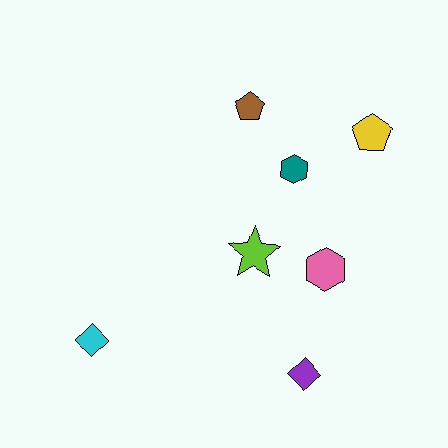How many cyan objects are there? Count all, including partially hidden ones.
There is 1 cyan object.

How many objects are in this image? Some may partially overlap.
There are 7 objects.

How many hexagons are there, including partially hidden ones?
There are 2 hexagons.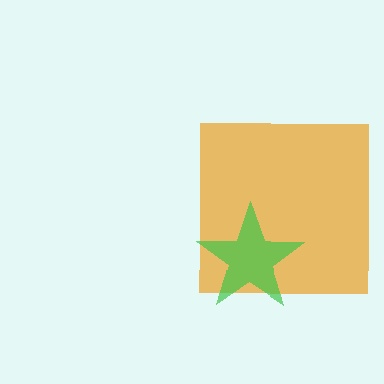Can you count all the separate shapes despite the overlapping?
Yes, there are 2 separate shapes.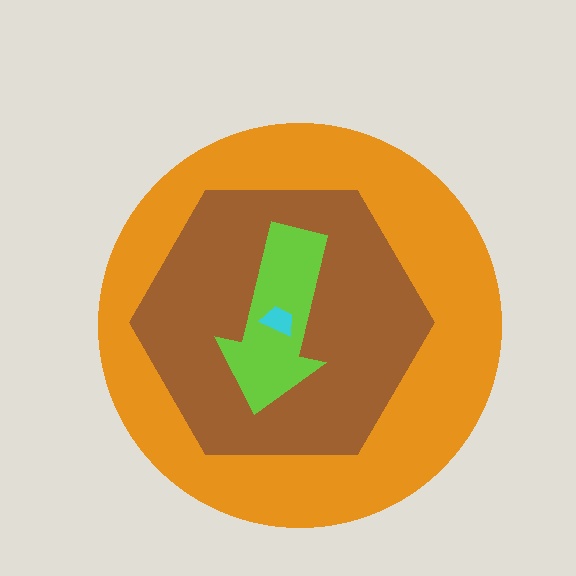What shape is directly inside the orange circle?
The brown hexagon.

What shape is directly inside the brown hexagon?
The lime arrow.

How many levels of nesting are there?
4.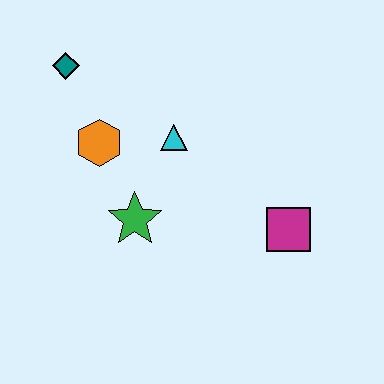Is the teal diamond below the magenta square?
No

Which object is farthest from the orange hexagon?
The magenta square is farthest from the orange hexagon.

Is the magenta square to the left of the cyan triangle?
No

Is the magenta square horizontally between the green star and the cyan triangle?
No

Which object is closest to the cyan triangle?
The orange hexagon is closest to the cyan triangle.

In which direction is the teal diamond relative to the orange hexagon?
The teal diamond is above the orange hexagon.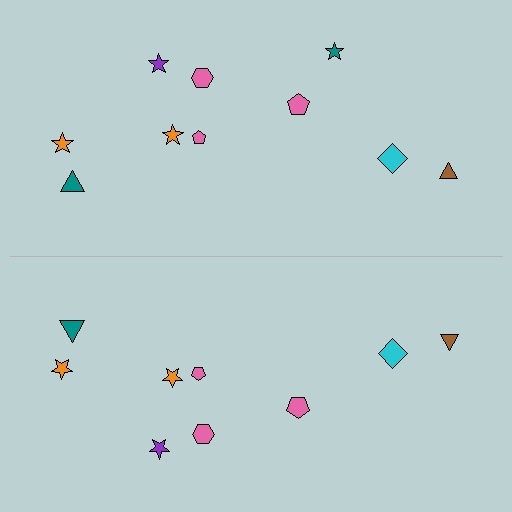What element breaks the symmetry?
A teal star is missing from the bottom side.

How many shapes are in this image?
There are 19 shapes in this image.